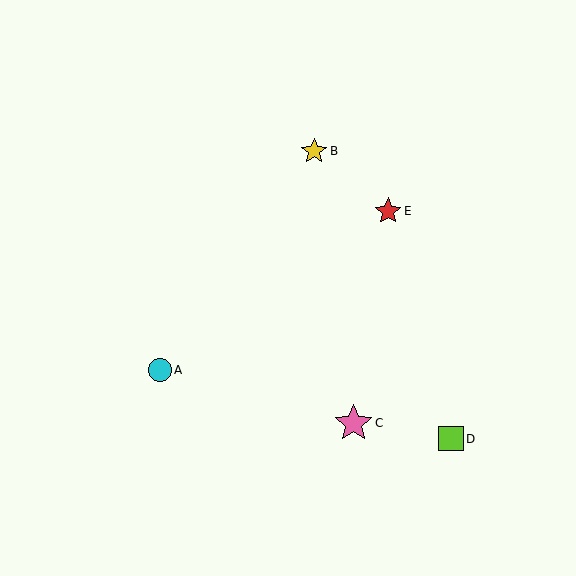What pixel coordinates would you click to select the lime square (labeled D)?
Click at (451, 439) to select the lime square D.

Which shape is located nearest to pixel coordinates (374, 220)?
The red star (labeled E) at (388, 211) is nearest to that location.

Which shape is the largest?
The pink star (labeled C) is the largest.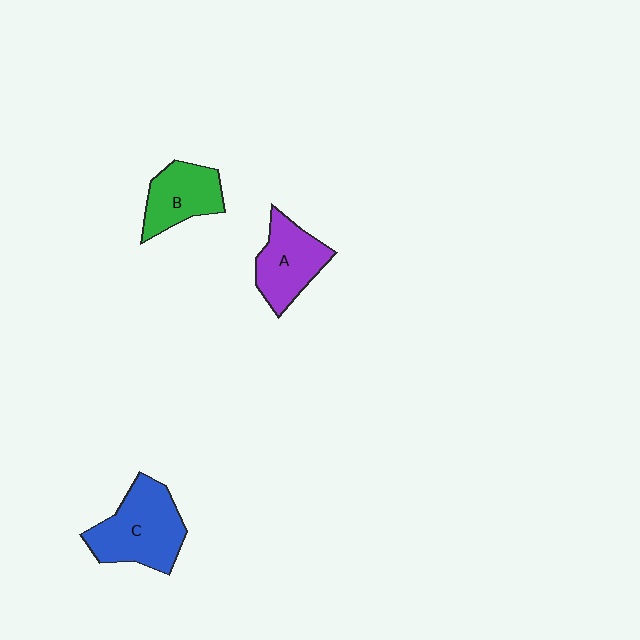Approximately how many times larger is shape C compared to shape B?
Approximately 1.5 times.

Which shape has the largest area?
Shape C (blue).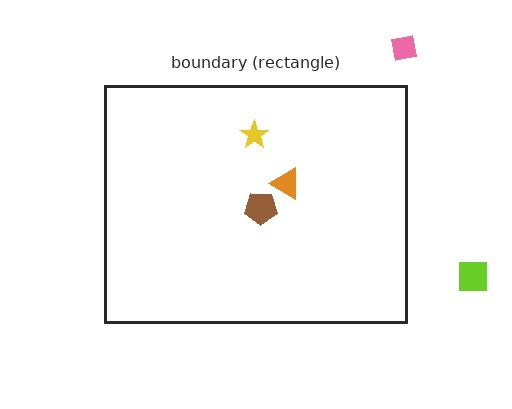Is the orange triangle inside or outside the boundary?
Inside.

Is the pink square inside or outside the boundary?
Outside.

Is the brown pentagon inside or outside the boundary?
Inside.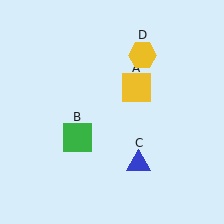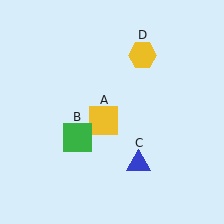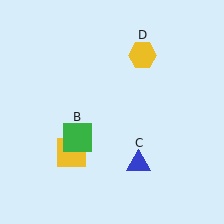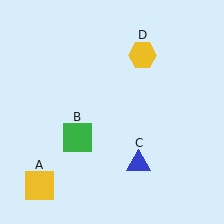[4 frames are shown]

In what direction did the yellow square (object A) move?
The yellow square (object A) moved down and to the left.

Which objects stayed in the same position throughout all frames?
Green square (object B) and blue triangle (object C) and yellow hexagon (object D) remained stationary.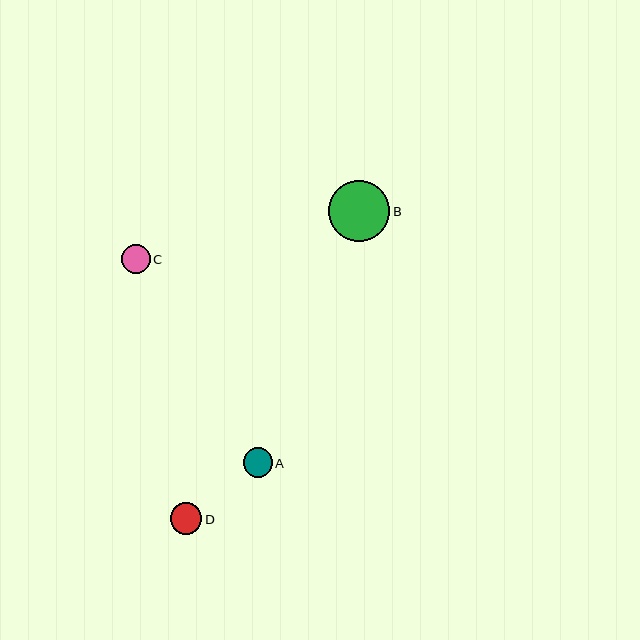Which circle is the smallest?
Circle C is the smallest with a size of approximately 28 pixels.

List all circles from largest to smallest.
From largest to smallest: B, D, A, C.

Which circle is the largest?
Circle B is the largest with a size of approximately 62 pixels.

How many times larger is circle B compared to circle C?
Circle B is approximately 2.2 times the size of circle C.